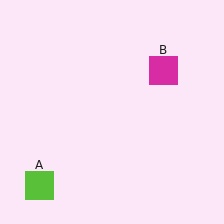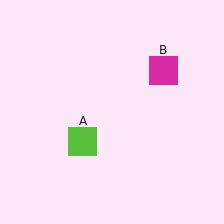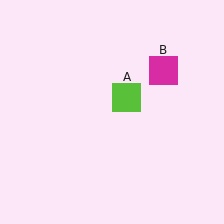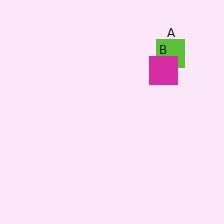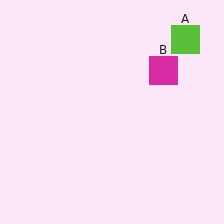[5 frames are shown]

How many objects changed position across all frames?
1 object changed position: lime square (object A).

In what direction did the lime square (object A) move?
The lime square (object A) moved up and to the right.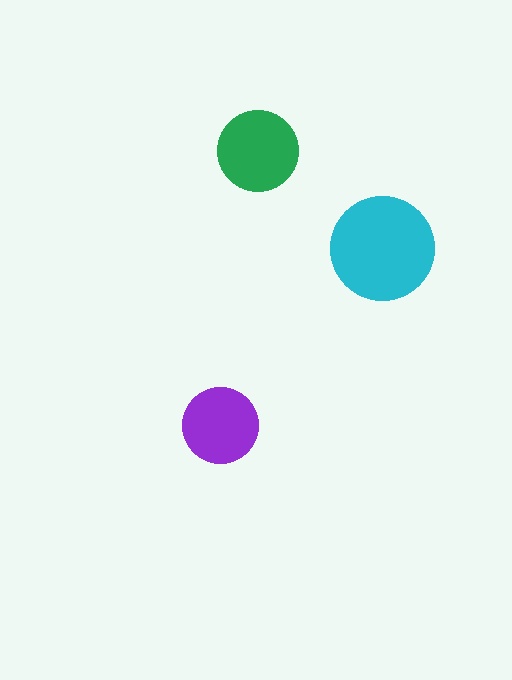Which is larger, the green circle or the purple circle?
The green one.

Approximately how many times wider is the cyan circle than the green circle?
About 1.5 times wider.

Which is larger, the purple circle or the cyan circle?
The cyan one.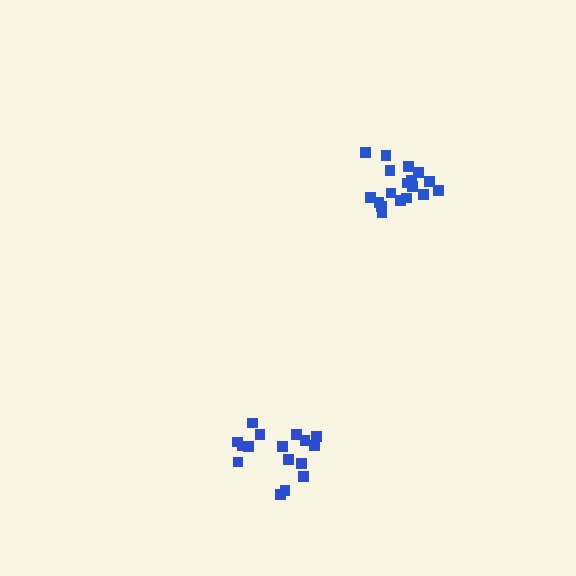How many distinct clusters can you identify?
There are 2 distinct clusters.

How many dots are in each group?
Group 1: 16 dots, Group 2: 18 dots (34 total).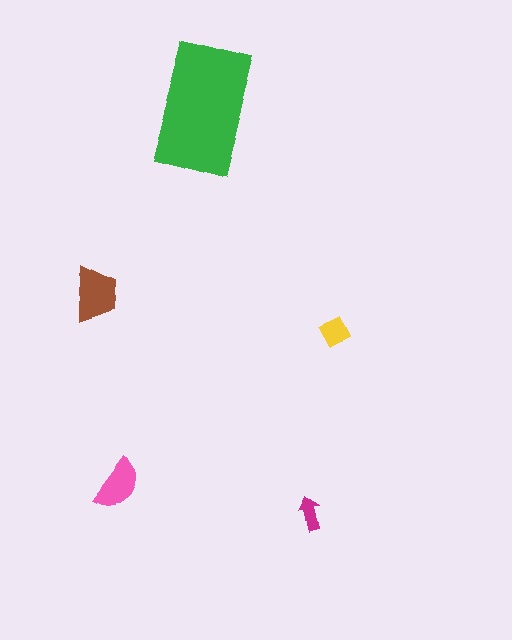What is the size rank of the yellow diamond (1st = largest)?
4th.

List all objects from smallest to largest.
The magenta arrow, the yellow diamond, the pink semicircle, the brown trapezoid, the green rectangle.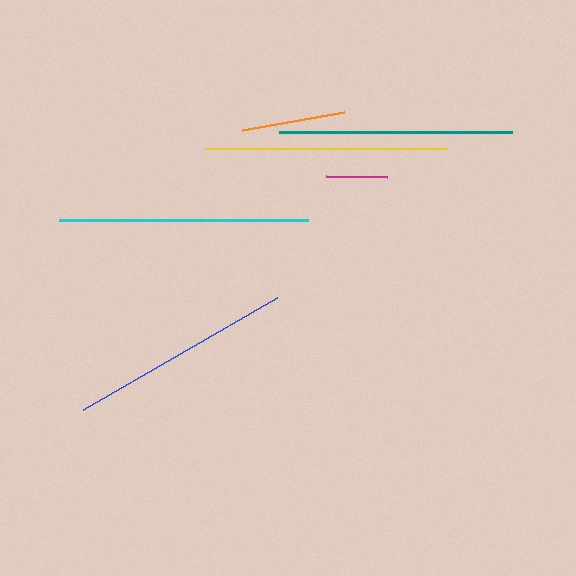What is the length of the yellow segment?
The yellow segment is approximately 242 pixels long.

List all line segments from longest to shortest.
From longest to shortest: cyan, yellow, teal, blue, orange, magenta.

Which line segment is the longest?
The cyan line is the longest at approximately 249 pixels.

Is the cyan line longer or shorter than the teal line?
The cyan line is longer than the teal line.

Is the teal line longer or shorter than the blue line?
The teal line is longer than the blue line.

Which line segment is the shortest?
The magenta line is the shortest at approximately 61 pixels.